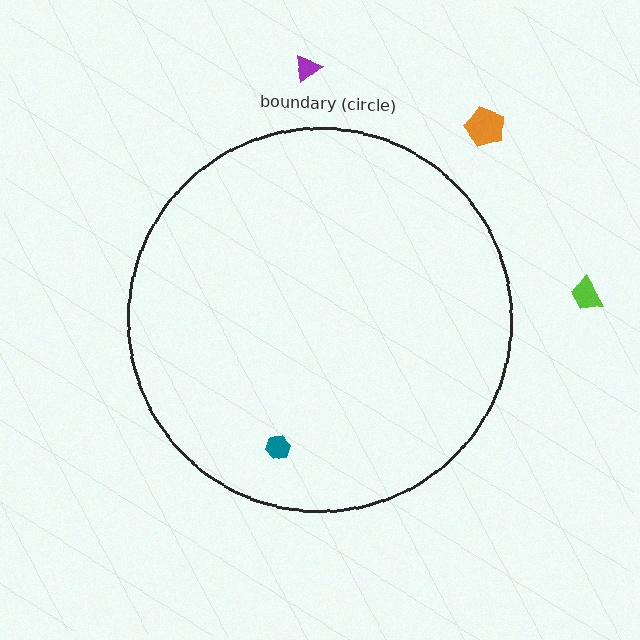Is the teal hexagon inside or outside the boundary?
Inside.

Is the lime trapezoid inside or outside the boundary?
Outside.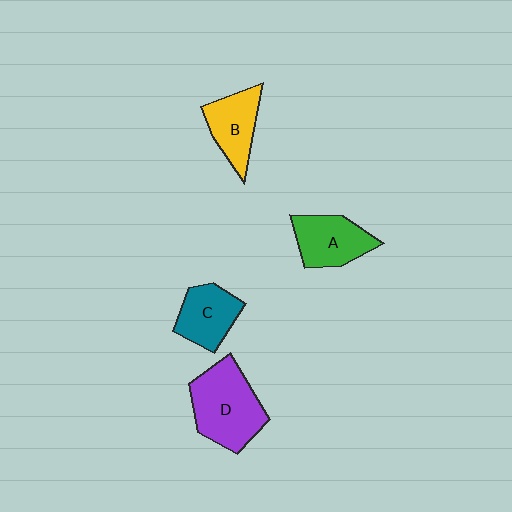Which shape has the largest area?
Shape D (purple).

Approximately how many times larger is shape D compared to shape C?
Approximately 1.6 times.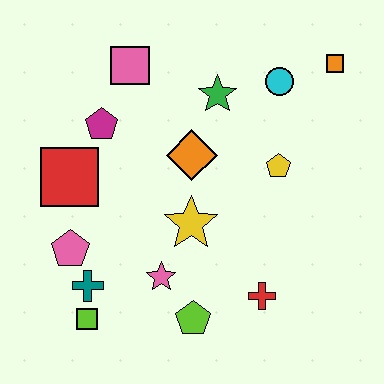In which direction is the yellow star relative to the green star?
The yellow star is below the green star.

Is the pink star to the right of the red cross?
No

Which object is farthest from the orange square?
The lime square is farthest from the orange square.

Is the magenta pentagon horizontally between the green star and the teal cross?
Yes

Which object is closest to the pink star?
The lime pentagon is closest to the pink star.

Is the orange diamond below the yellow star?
No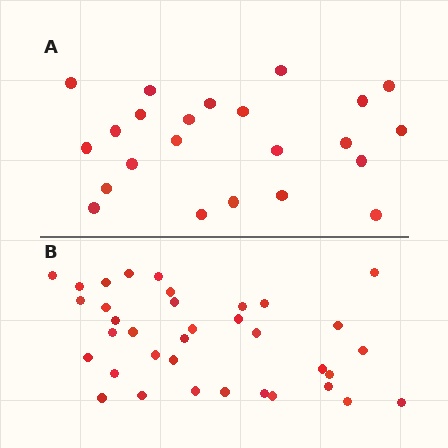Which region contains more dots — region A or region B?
Region B (the bottom region) has more dots.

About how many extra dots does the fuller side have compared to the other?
Region B has approximately 15 more dots than region A.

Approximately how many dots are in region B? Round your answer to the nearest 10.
About 40 dots. (The exact count is 36, which rounds to 40.)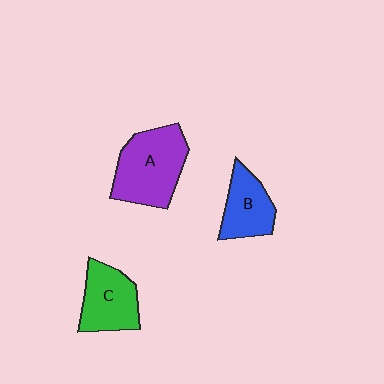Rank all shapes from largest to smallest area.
From largest to smallest: A (purple), C (green), B (blue).